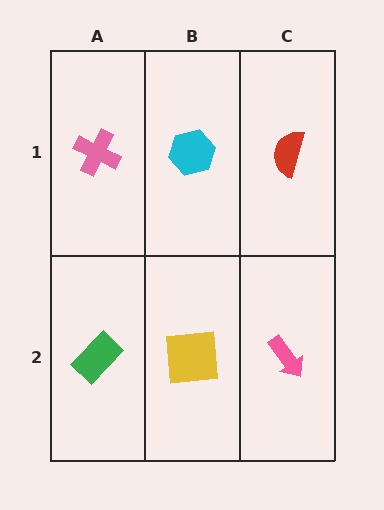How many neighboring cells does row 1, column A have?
2.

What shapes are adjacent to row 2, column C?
A red semicircle (row 1, column C), a yellow square (row 2, column B).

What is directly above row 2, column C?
A red semicircle.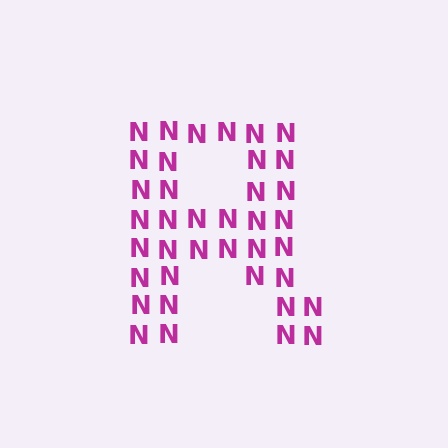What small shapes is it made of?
It is made of small letter N's.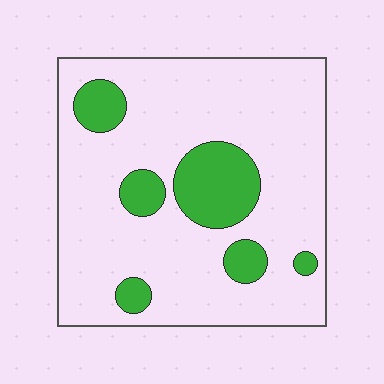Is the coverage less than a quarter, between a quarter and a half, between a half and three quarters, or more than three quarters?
Less than a quarter.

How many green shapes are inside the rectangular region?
6.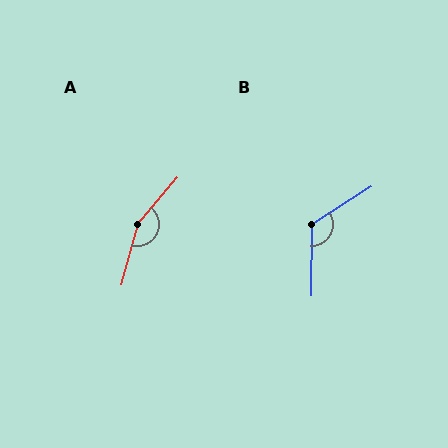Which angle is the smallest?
B, at approximately 123 degrees.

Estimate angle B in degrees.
Approximately 123 degrees.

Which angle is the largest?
A, at approximately 155 degrees.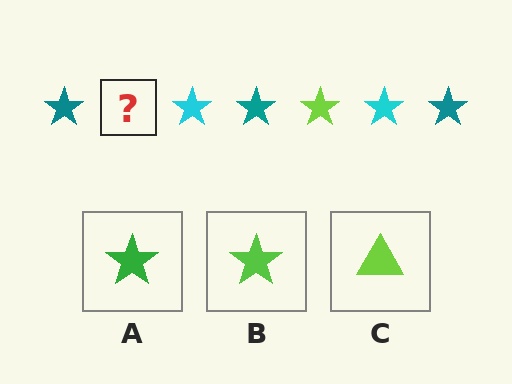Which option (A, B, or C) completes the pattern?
B.